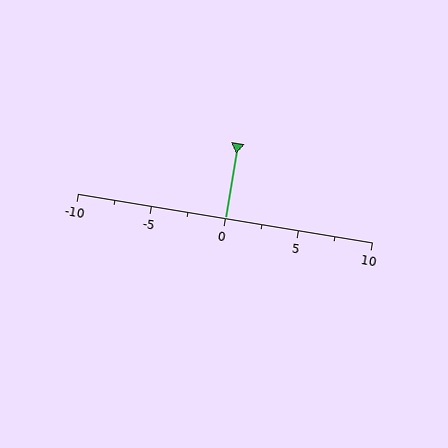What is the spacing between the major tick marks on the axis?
The major ticks are spaced 5 apart.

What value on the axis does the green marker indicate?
The marker indicates approximately 0.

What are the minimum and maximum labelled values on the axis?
The axis runs from -10 to 10.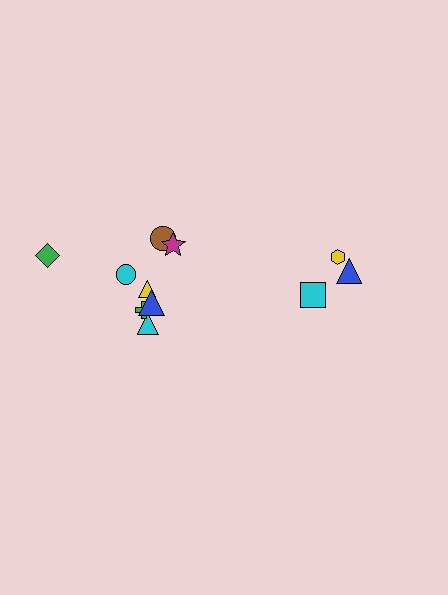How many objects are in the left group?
There are 8 objects.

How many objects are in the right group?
There are 3 objects.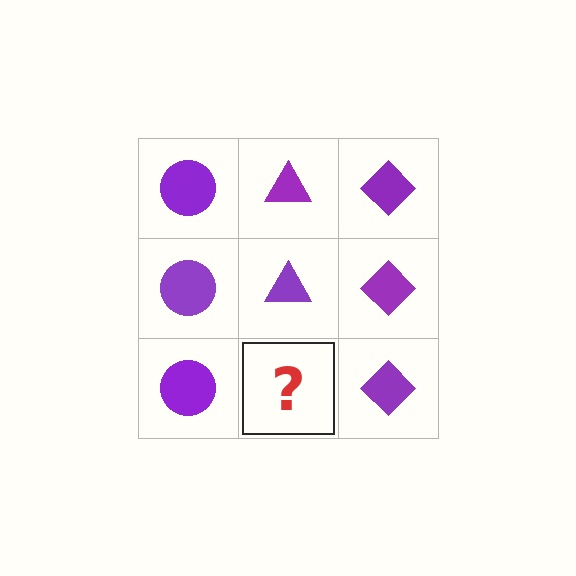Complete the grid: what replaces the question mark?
The question mark should be replaced with a purple triangle.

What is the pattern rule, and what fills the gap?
The rule is that each column has a consistent shape. The gap should be filled with a purple triangle.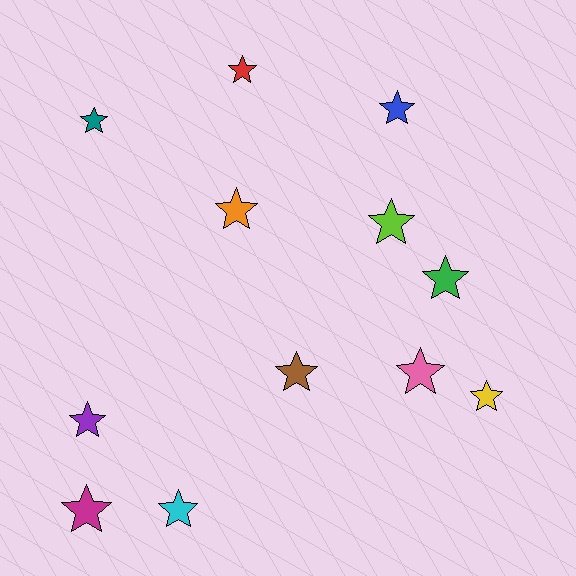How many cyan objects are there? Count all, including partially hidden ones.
There is 1 cyan object.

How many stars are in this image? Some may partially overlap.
There are 12 stars.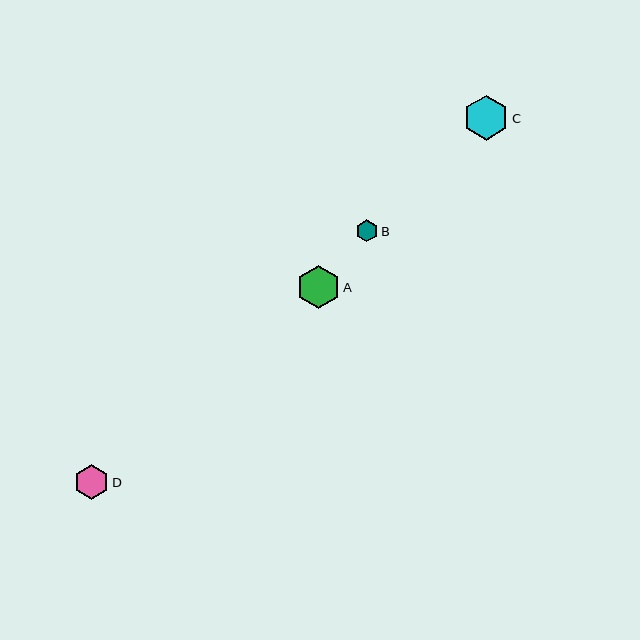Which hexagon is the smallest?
Hexagon B is the smallest with a size of approximately 22 pixels.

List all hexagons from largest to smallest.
From largest to smallest: C, A, D, B.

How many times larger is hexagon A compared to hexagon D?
Hexagon A is approximately 1.2 times the size of hexagon D.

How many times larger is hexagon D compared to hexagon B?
Hexagon D is approximately 1.6 times the size of hexagon B.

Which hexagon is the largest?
Hexagon C is the largest with a size of approximately 45 pixels.